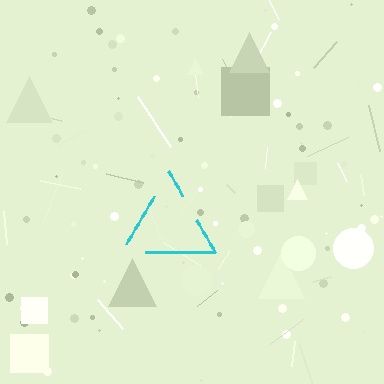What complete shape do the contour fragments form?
The contour fragments form a triangle.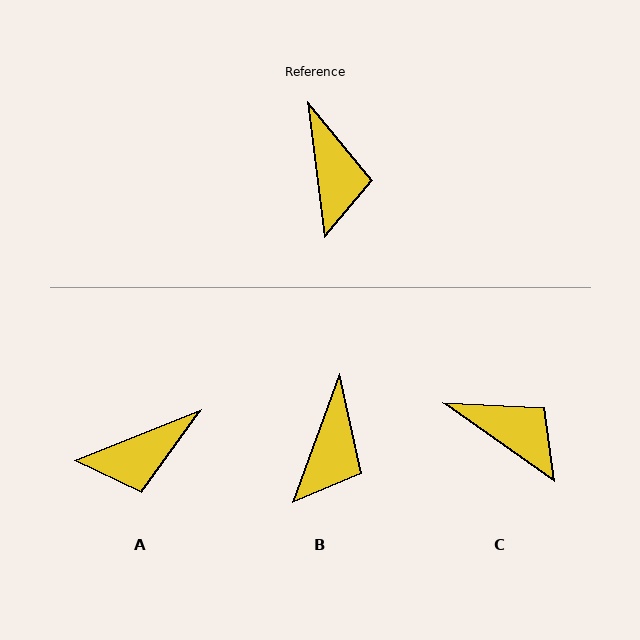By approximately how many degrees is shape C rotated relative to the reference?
Approximately 48 degrees counter-clockwise.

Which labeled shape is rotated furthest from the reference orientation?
A, about 75 degrees away.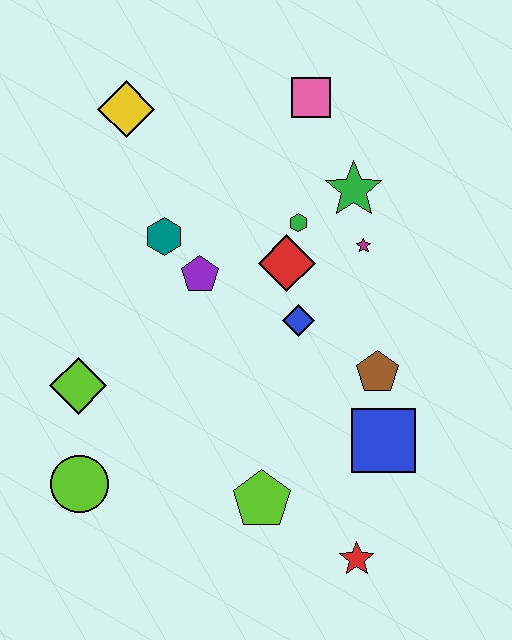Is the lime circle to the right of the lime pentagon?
No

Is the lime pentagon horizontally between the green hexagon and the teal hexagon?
Yes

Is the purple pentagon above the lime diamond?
Yes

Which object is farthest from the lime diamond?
The pink square is farthest from the lime diamond.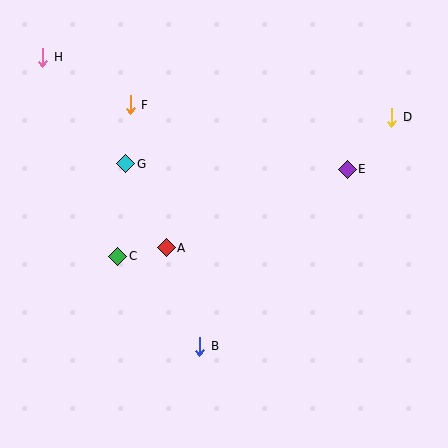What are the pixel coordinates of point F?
Point F is at (130, 105).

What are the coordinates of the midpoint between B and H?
The midpoint between B and H is at (121, 202).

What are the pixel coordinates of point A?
Point A is at (166, 248).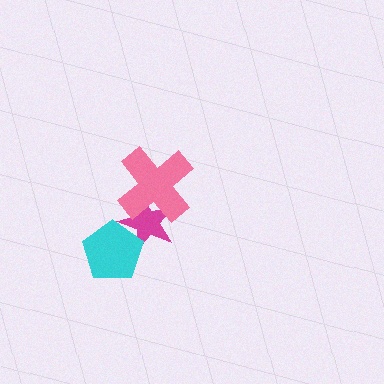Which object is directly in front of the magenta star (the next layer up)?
The pink cross is directly in front of the magenta star.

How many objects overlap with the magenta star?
2 objects overlap with the magenta star.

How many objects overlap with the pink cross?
1 object overlaps with the pink cross.